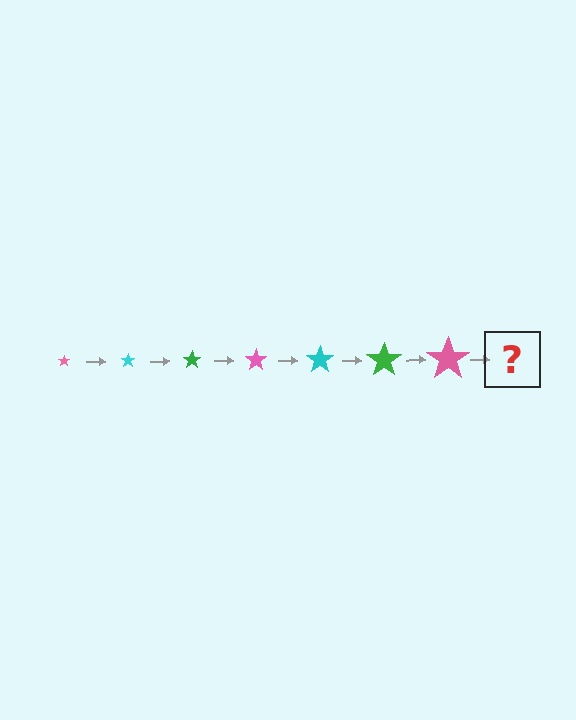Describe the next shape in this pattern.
It should be a cyan star, larger than the previous one.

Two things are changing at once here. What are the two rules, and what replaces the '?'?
The two rules are that the star grows larger each step and the color cycles through pink, cyan, and green. The '?' should be a cyan star, larger than the previous one.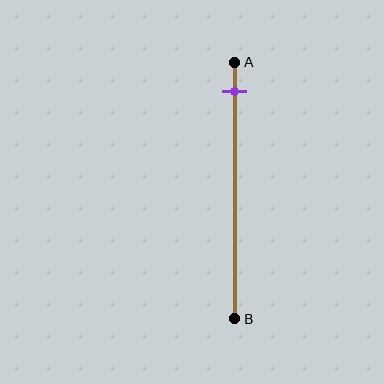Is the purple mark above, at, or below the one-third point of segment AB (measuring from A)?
The purple mark is above the one-third point of segment AB.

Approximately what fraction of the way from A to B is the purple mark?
The purple mark is approximately 10% of the way from A to B.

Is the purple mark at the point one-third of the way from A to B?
No, the mark is at about 10% from A, not at the 33% one-third point.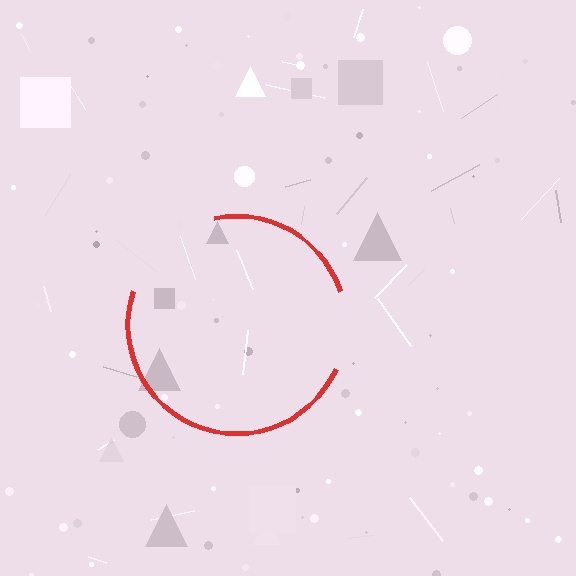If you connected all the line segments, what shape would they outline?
They would outline a circle.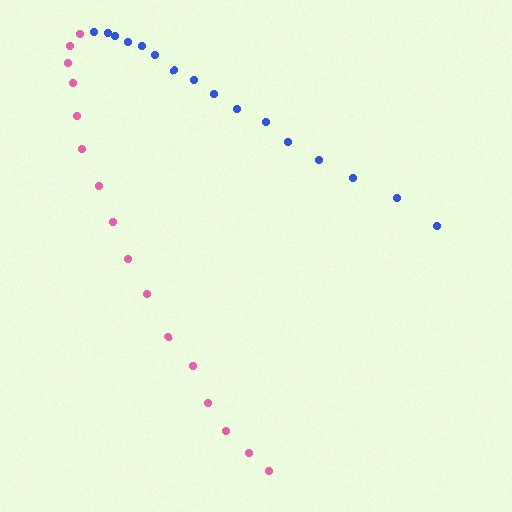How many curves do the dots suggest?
There are 2 distinct paths.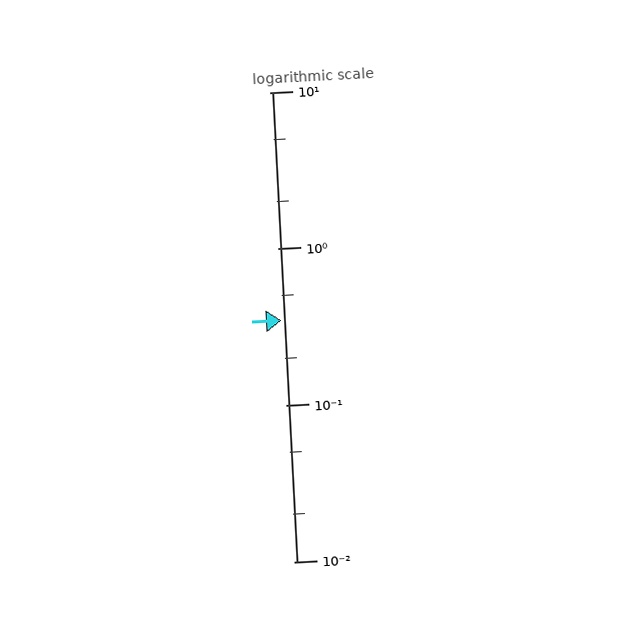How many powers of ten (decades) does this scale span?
The scale spans 3 decades, from 0.01 to 10.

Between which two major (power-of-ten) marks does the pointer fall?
The pointer is between 0.1 and 1.